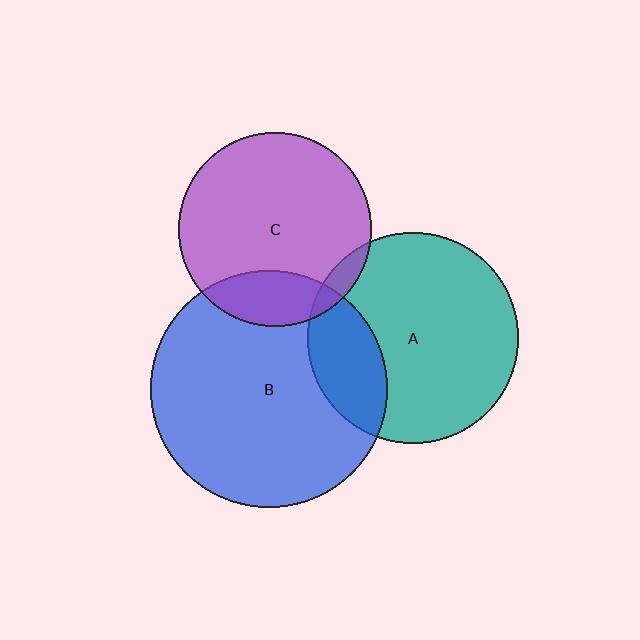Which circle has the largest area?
Circle B (blue).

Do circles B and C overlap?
Yes.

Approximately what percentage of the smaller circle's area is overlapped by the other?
Approximately 20%.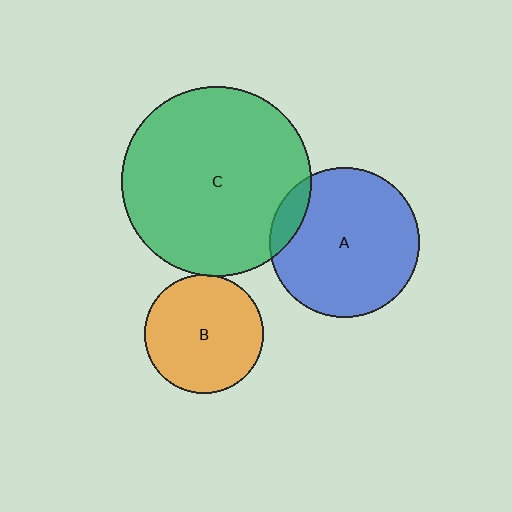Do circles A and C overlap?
Yes.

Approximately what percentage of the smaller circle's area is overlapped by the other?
Approximately 10%.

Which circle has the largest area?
Circle C (green).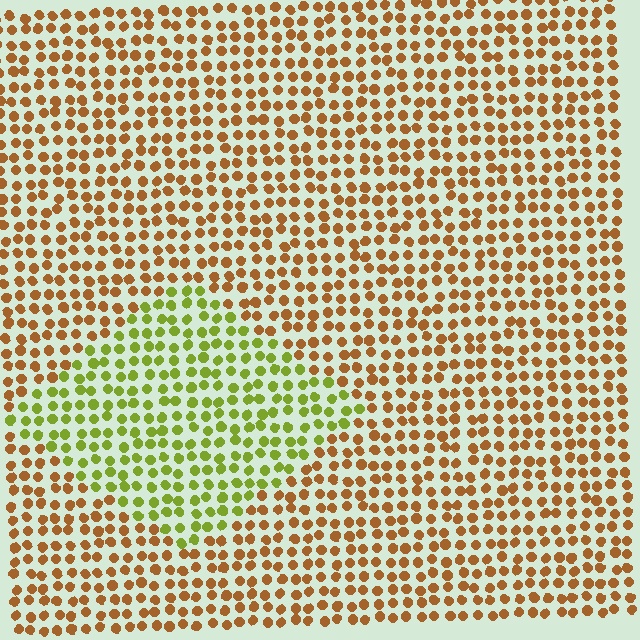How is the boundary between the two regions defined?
The boundary is defined purely by a slight shift in hue (about 52 degrees). Spacing, size, and orientation are identical on both sides.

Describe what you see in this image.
The image is filled with small brown elements in a uniform arrangement. A diamond-shaped region is visible where the elements are tinted to a slightly different hue, forming a subtle color boundary.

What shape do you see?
I see a diamond.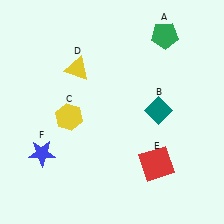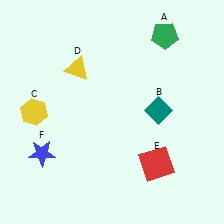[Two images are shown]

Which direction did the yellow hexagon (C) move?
The yellow hexagon (C) moved left.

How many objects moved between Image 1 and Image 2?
1 object moved between the two images.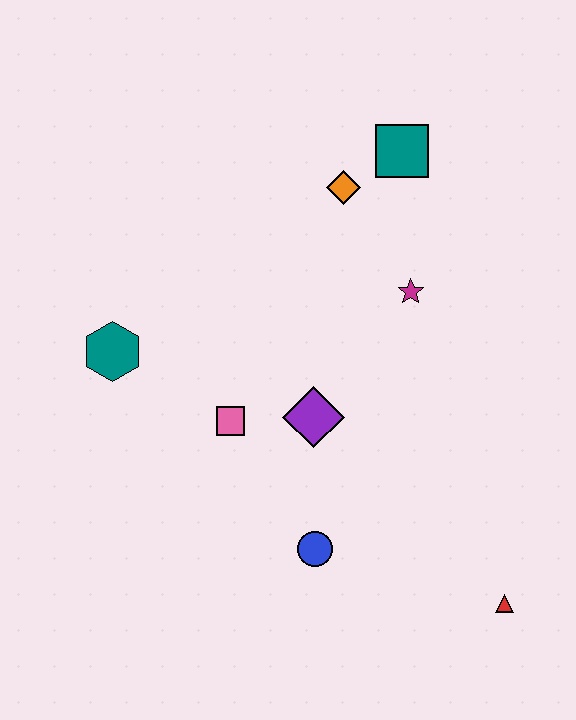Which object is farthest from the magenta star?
The red triangle is farthest from the magenta star.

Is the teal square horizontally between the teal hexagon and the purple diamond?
No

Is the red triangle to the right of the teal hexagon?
Yes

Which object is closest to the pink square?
The purple diamond is closest to the pink square.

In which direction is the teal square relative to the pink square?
The teal square is above the pink square.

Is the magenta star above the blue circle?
Yes